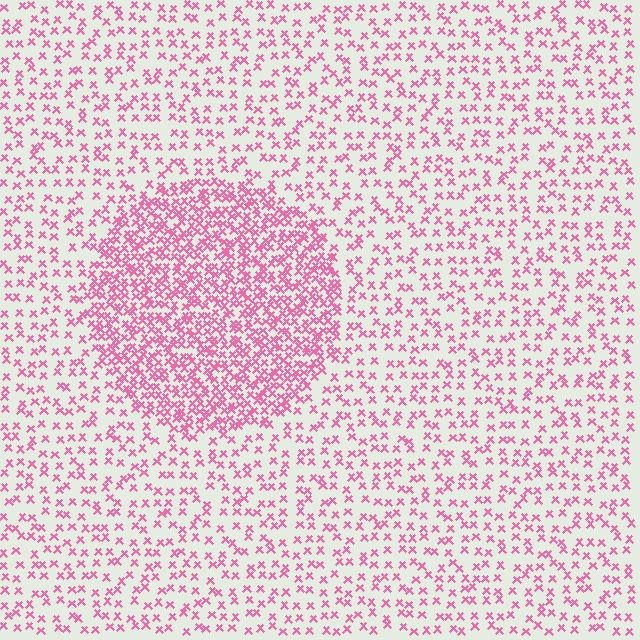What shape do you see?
I see a circle.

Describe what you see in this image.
The image contains small pink elements arranged at two different densities. A circle-shaped region is visible where the elements are more densely packed than the surrounding area.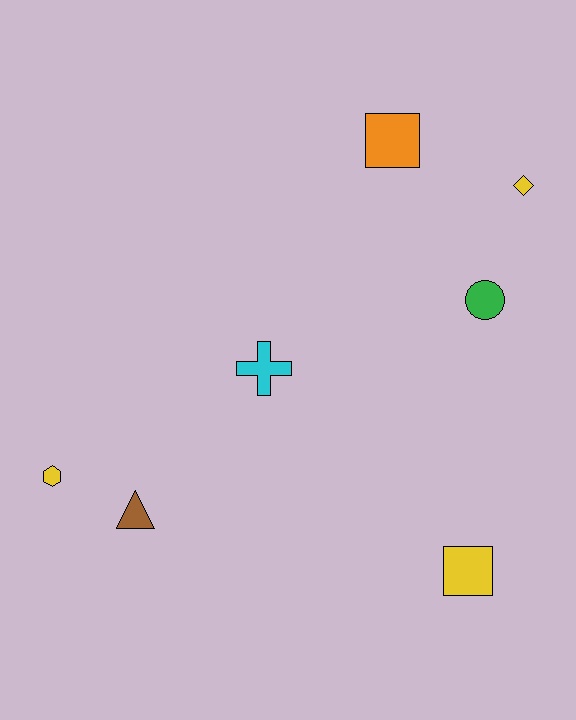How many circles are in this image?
There is 1 circle.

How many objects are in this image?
There are 7 objects.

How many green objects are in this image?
There is 1 green object.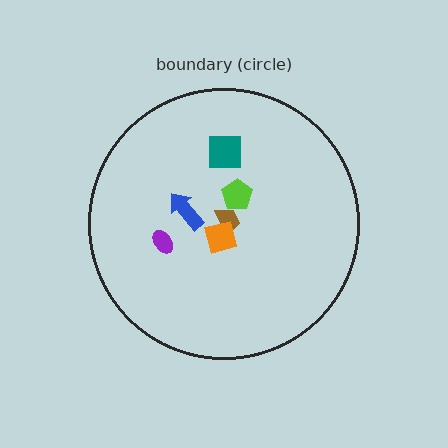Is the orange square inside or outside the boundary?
Inside.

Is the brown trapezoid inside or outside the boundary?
Inside.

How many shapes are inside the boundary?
6 inside, 0 outside.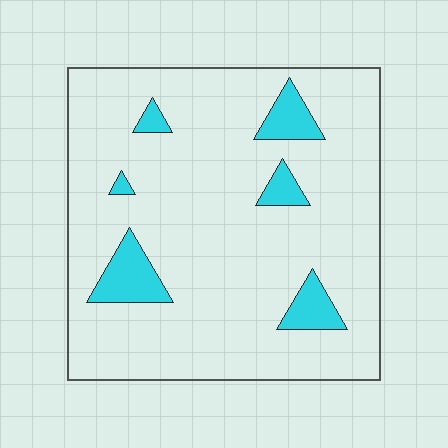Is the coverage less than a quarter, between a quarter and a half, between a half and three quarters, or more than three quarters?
Less than a quarter.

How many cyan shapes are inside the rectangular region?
6.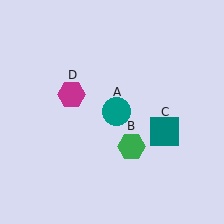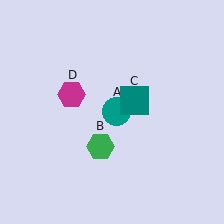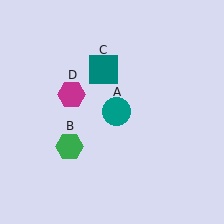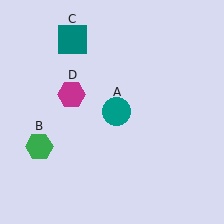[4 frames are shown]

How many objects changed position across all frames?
2 objects changed position: green hexagon (object B), teal square (object C).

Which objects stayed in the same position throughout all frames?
Teal circle (object A) and magenta hexagon (object D) remained stationary.